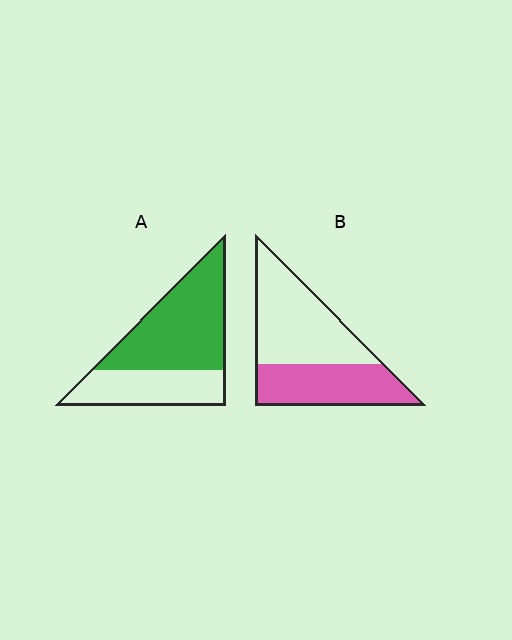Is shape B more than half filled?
No.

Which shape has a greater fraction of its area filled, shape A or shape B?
Shape A.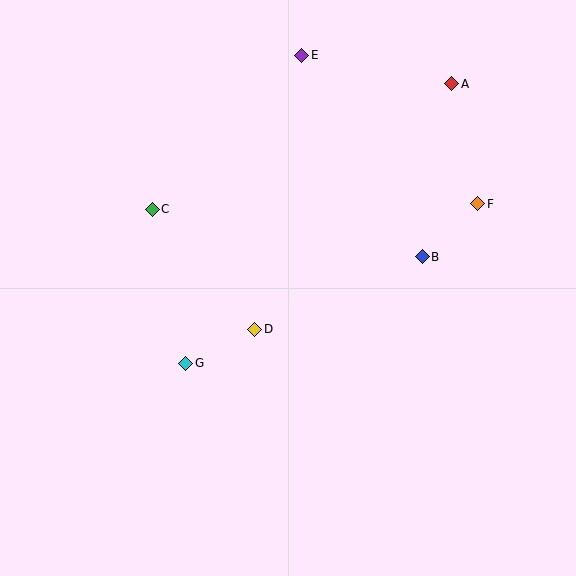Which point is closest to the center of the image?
Point D at (255, 329) is closest to the center.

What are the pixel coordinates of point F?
Point F is at (478, 204).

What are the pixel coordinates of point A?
Point A is at (452, 84).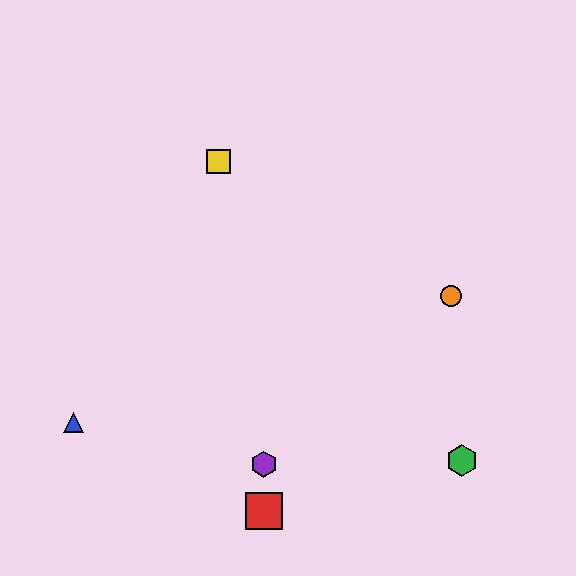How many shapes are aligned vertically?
2 shapes (the red square, the purple hexagon) are aligned vertically.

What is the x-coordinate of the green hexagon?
The green hexagon is at x≈462.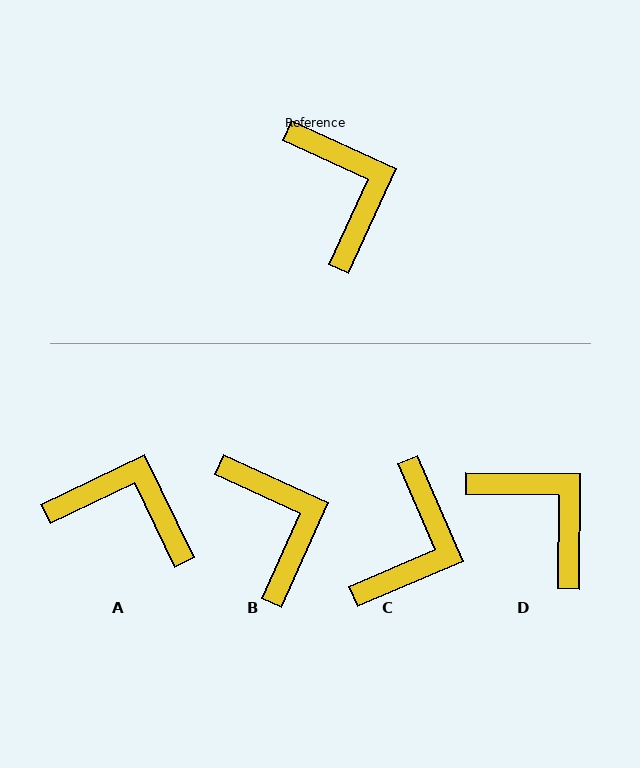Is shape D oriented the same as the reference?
No, it is off by about 24 degrees.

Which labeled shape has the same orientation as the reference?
B.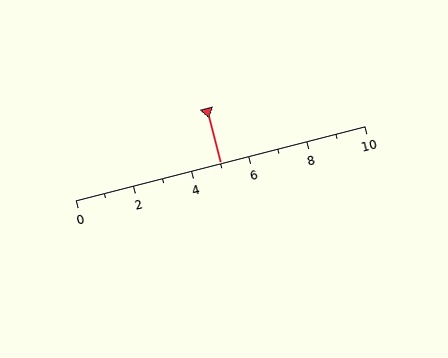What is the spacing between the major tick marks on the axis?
The major ticks are spaced 2 apart.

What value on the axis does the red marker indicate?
The marker indicates approximately 5.